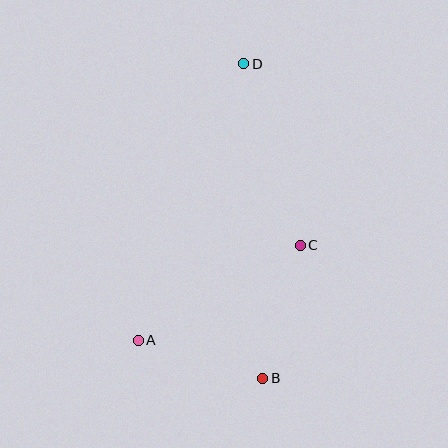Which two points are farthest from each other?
Points B and D are farthest from each other.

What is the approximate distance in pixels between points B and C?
The distance between B and C is approximately 138 pixels.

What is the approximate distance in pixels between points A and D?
The distance between A and D is approximately 296 pixels.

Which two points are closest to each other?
Points A and B are closest to each other.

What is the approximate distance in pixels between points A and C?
The distance between A and C is approximately 188 pixels.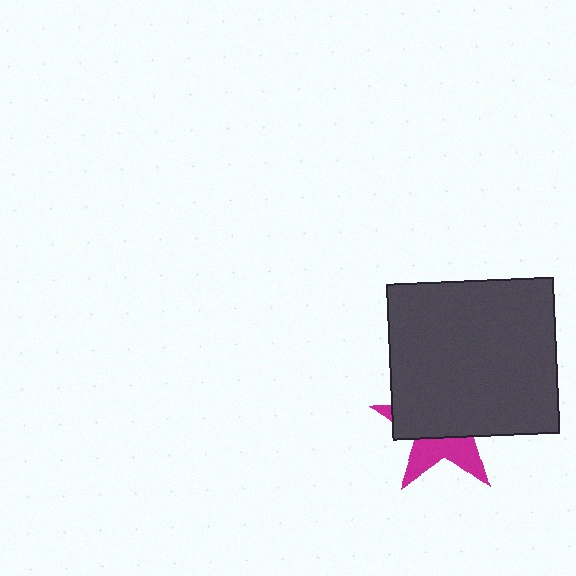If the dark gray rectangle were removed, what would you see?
You would see the complete magenta star.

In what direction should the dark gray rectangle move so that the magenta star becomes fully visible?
The dark gray rectangle should move up. That is the shortest direction to clear the overlap and leave the magenta star fully visible.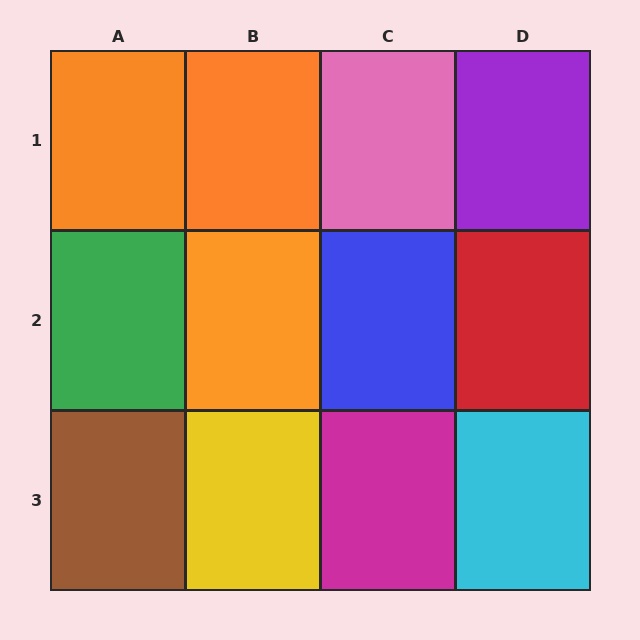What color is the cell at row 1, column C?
Pink.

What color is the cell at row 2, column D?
Red.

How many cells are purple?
1 cell is purple.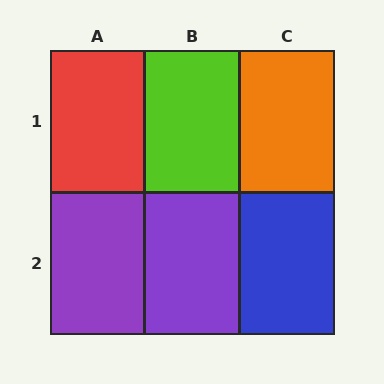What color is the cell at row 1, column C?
Orange.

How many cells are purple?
2 cells are purple.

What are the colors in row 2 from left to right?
Purple, purple, blue.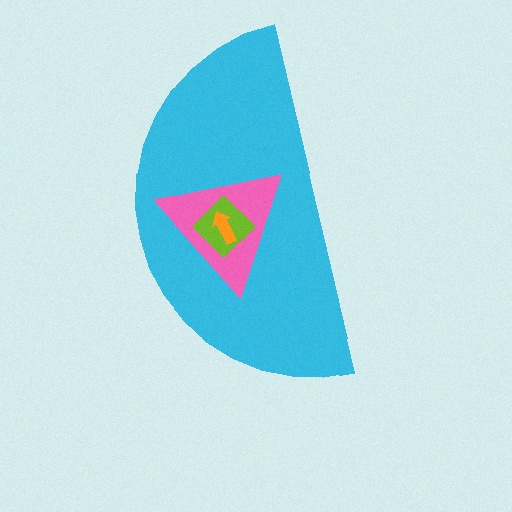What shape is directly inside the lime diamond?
The orange arrow.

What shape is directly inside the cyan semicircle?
The pink triangle.